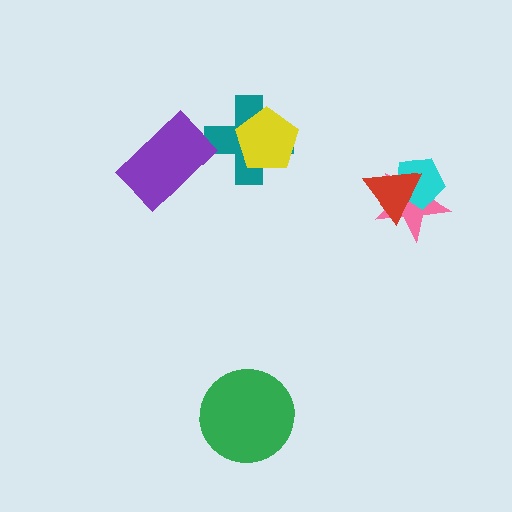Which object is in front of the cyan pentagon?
The red triangle is in front of the cyan pentagon.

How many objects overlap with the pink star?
2 objects overlap with the pink star.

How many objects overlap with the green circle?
0 objects overlap with the green circle.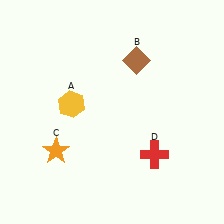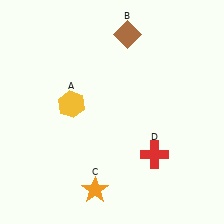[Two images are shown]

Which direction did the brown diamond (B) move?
The brown diamond (B) moved up.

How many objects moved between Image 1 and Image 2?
2 objects moved between the two images.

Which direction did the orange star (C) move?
The orange star (C) moved down.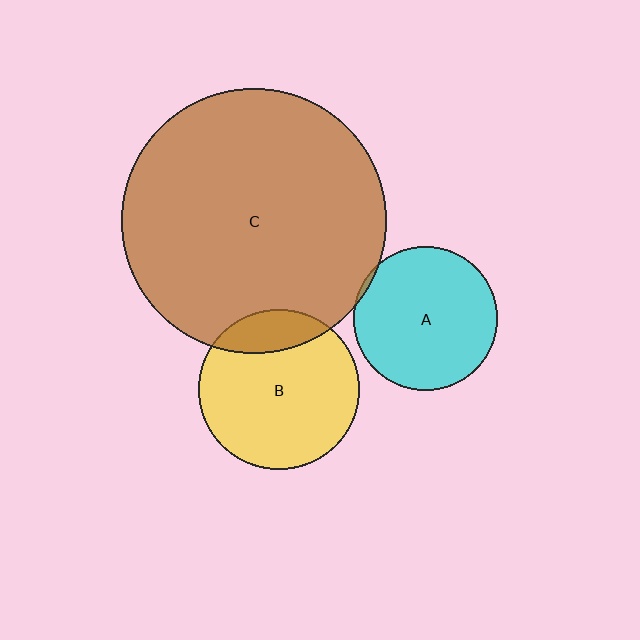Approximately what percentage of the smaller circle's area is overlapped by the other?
Approximately 5%.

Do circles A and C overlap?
Yes.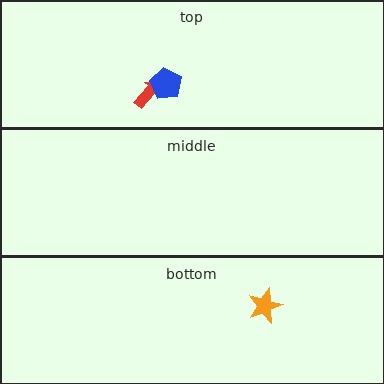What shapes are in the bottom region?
The orange star.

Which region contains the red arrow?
The top region.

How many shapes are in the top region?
2.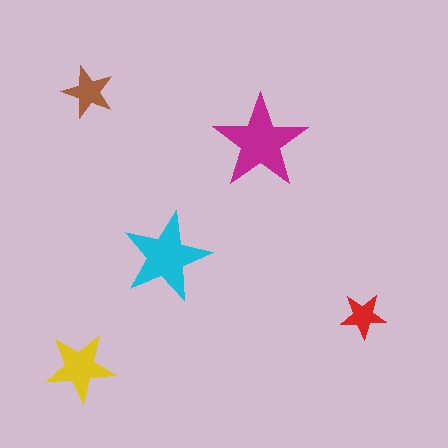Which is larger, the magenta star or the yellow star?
The magenta one.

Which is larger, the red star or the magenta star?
The magenta one.